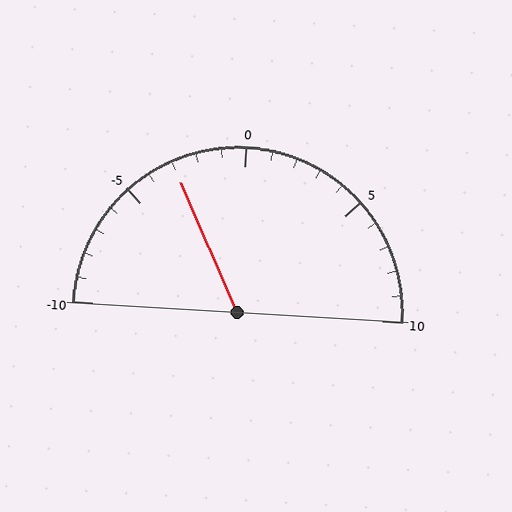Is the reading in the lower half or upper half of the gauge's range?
The reading is in the lower half of the range (-10 to 10).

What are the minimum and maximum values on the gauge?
The gauge ranges from -10 to 10.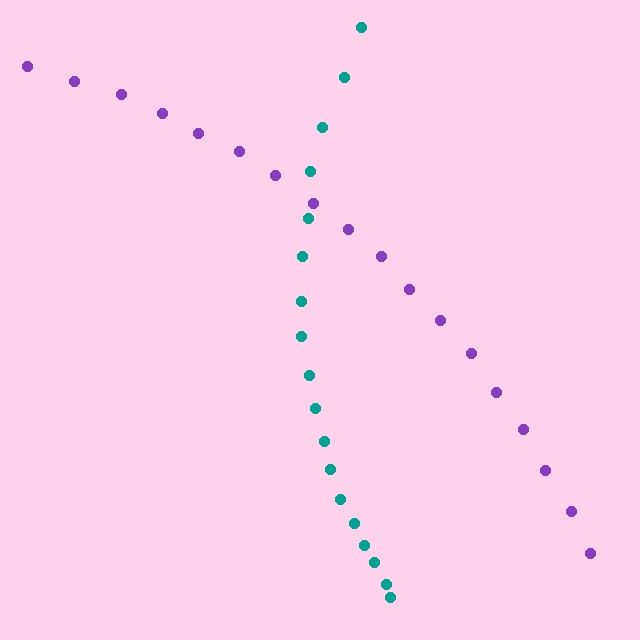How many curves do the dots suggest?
There are 2 distinct paths.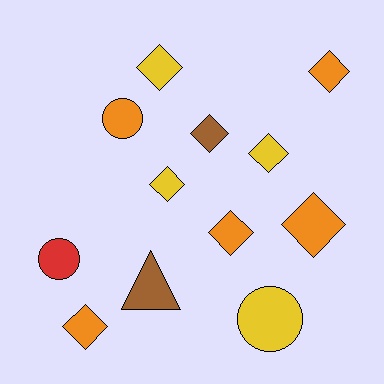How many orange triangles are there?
There are no orange triangles.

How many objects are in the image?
There are 12 objects.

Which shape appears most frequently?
Diamond, with 8 objects.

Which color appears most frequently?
Orange, with 5 objects.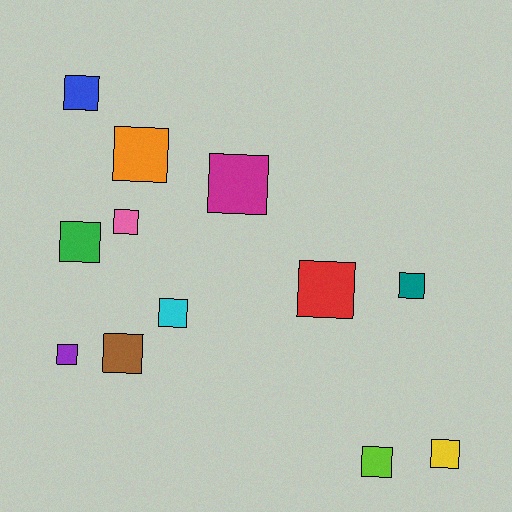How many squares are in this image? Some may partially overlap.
There are 12 squares.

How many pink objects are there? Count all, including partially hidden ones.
There is 1 pink object.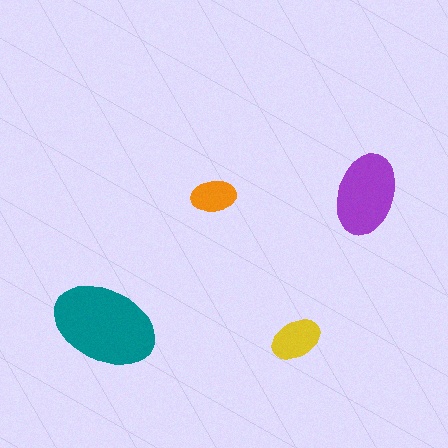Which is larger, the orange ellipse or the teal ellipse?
The teal one.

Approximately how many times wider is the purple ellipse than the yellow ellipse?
About 1.5 times wider.